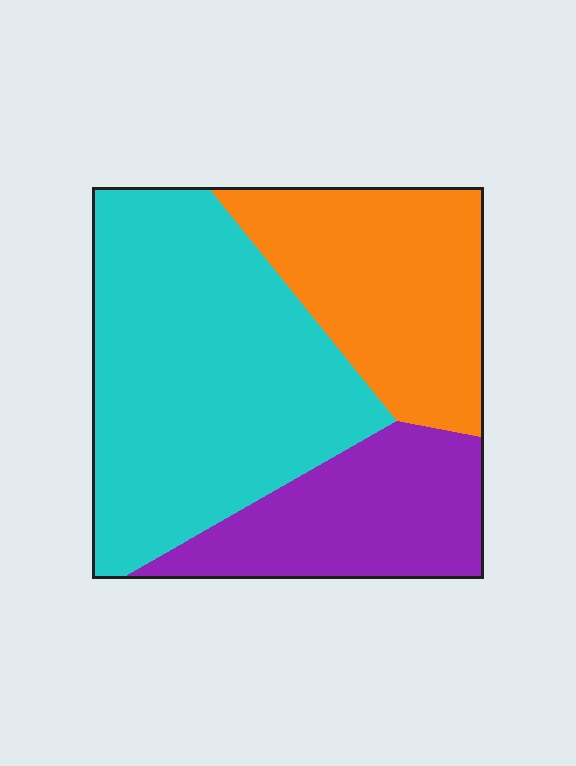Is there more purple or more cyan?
Cyan.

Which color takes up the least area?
Purple, at roughly 25%.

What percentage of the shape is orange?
Orange covers roughly 30% of the shape.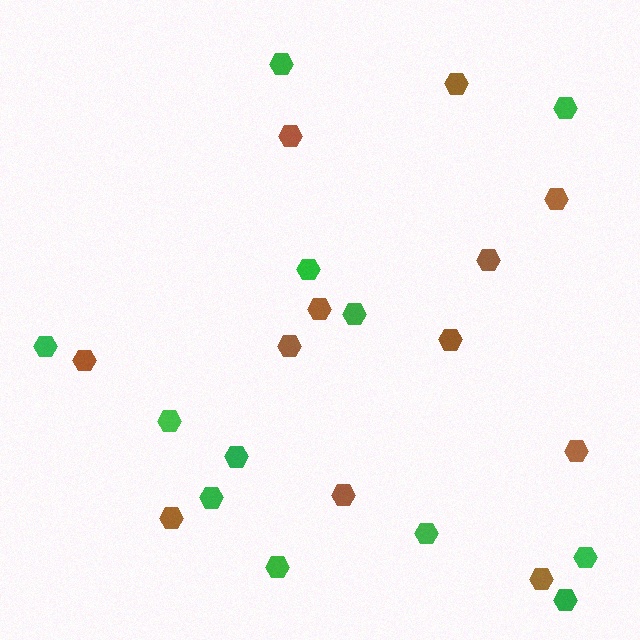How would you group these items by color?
There are 2 groups: one group of brown hexagons (12) and one group of green hexagons (12).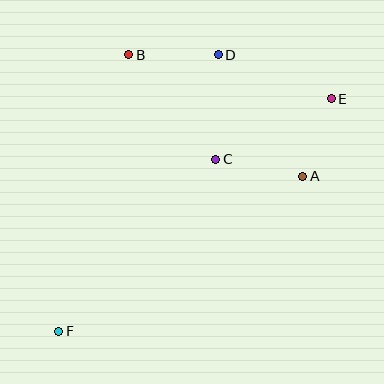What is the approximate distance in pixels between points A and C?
The distance between A and C is approximately 89 pixels.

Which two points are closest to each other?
Points A and E are closest to each other.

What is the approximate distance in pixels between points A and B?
The distance between A and B is approximately 212 pixels.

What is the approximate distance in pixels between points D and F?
The distance between D and F is approximately 319 pixels.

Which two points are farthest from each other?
Points E and F are farthest from each other.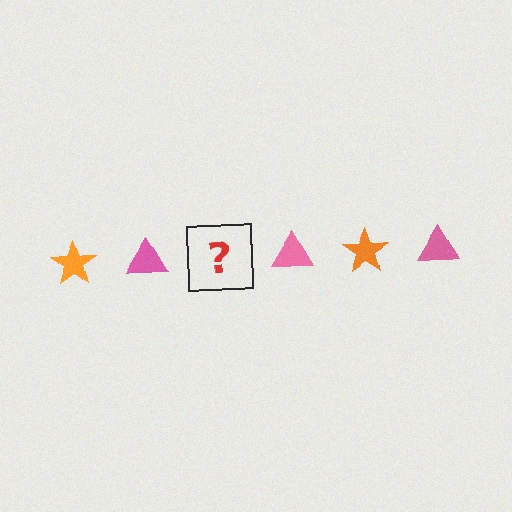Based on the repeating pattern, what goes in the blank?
The blank should be an orange star.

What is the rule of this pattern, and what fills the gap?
The rule is that the pattern alternates between orange star and pink triangle. The gap should be filled with an orange star.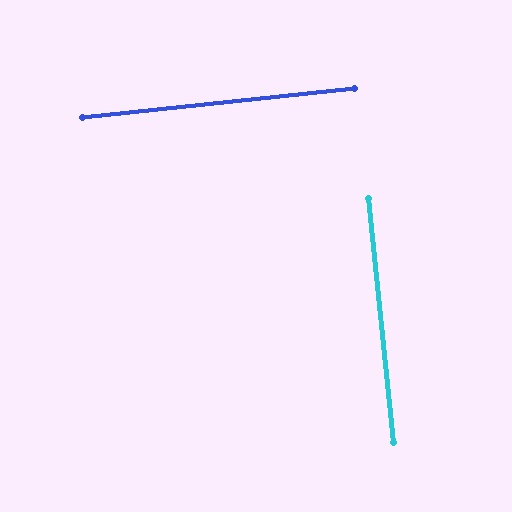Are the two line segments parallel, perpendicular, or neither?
Perpendicular — they meet at approximately 90°.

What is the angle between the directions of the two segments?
Approximately 90 degrees.